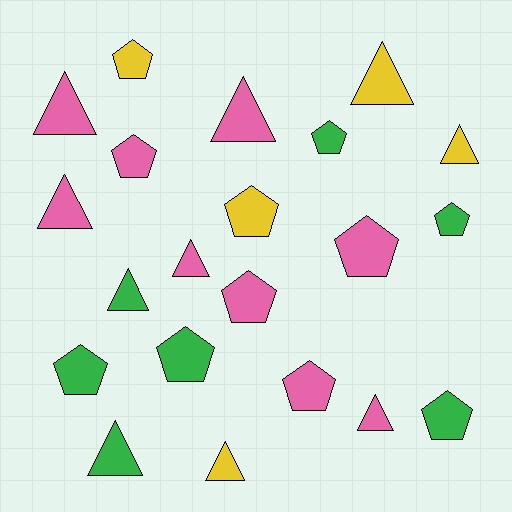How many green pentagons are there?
There are 5 green pentagons.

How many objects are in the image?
There are 21 objects.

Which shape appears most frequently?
Pentagon, with 11 objects.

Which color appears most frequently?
Pink, with 9 objects.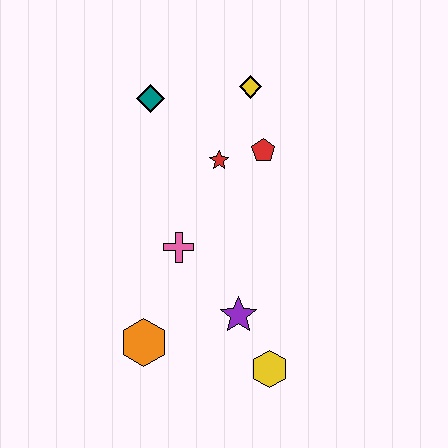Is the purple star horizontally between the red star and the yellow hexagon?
Yes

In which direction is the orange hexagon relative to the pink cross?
The orange hexagon is below the pink cross.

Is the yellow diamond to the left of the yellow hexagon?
Yes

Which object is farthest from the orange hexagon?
The yellow diamond is farthest from the orange hexagon.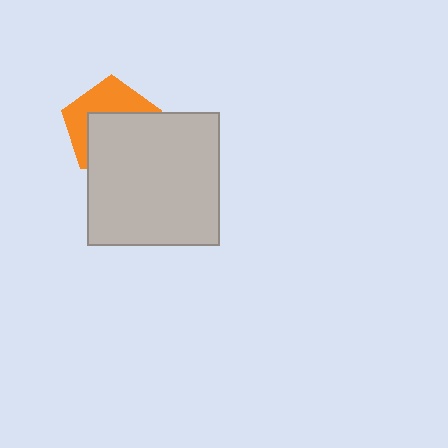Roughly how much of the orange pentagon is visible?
A small part of it is visible (roughly 44%).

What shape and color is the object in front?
The object in front is a light gray square.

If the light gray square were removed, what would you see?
You would see the complete orange pentagon.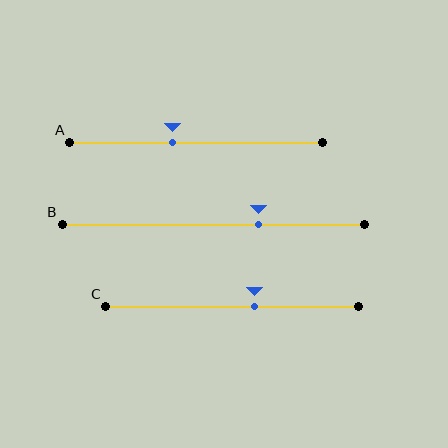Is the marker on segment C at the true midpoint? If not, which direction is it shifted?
No, the marker on segment C is shifted to the right by about 9% of the segment length.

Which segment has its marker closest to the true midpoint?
Segment C has its marker closest to the true midpoint.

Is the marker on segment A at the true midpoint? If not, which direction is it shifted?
No, the marker on segment A is shifted to the left by about 9% of the segment length.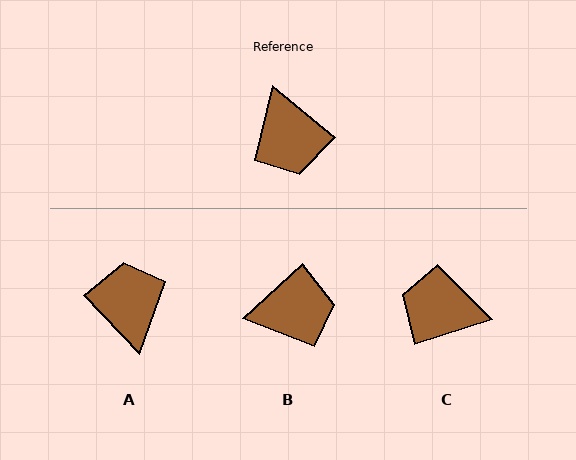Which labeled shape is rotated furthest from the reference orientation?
A, about 173 degrees away.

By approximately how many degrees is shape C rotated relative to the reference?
Approximately 122 degrees clockwise.